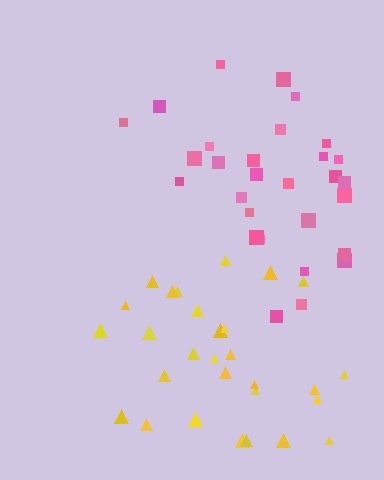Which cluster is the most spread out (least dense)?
Yellow.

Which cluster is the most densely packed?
Pink.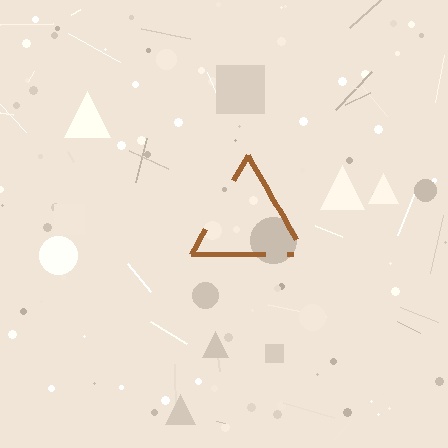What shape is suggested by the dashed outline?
The dashed outline suggests a triangle.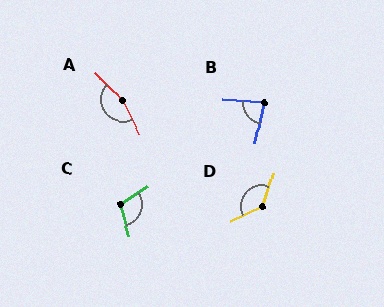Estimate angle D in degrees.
Approximately 132 degrees.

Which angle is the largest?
A, at approximately 162 degrees.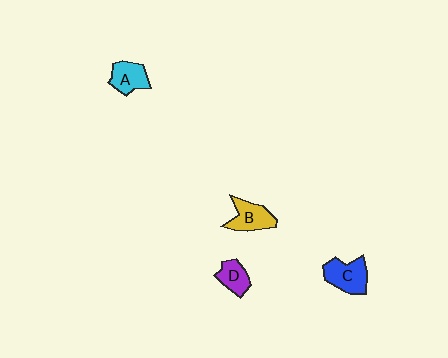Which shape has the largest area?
Shape C (blue).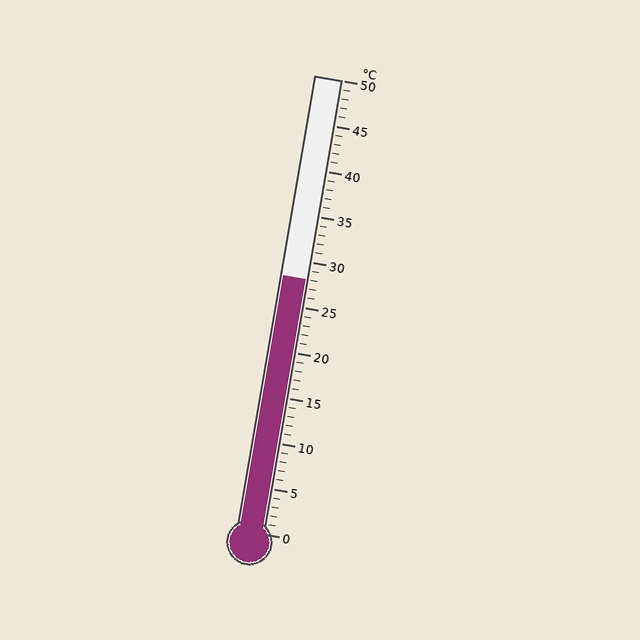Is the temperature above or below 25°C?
The temperature is above 25°C.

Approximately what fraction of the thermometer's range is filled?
The thermometer is filled to approximately 55% of its range.